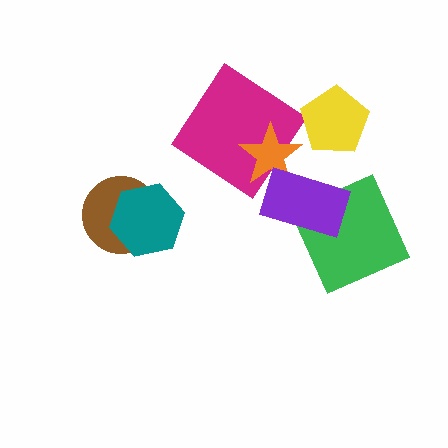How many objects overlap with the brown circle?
1 object overlaps with the brown circle.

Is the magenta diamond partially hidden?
Yes, it is partially covered by another shape.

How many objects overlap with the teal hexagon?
1 object overlaps with the teal hexagon.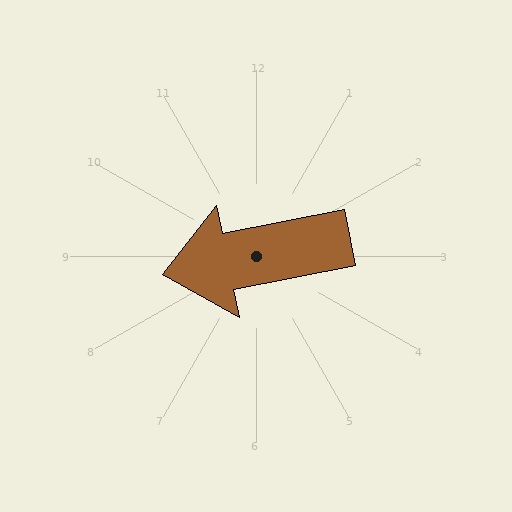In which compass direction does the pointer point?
West.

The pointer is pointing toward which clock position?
Roughly 9 o'clock.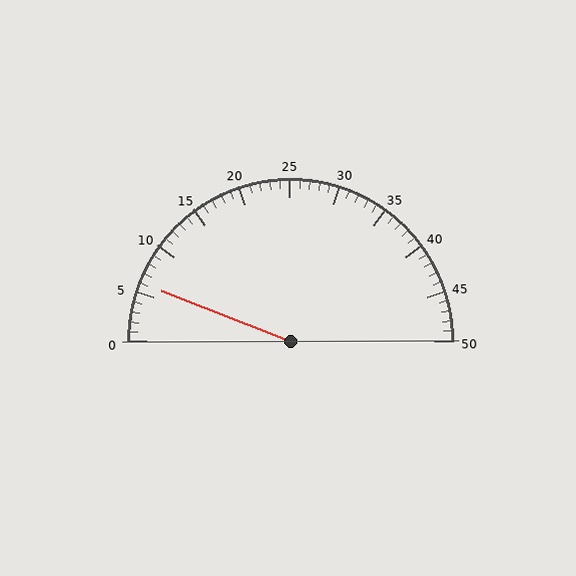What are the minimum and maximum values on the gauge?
The gauge ranges from 0 to 50.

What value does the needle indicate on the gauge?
The needle indicates approximately 6.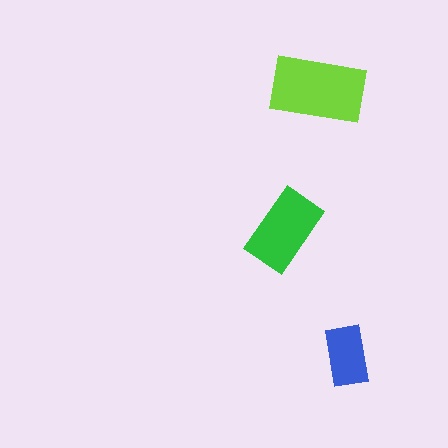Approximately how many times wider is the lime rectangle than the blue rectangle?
About 1.5 times wider.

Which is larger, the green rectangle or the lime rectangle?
The lime one.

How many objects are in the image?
There are 3 objects in the image.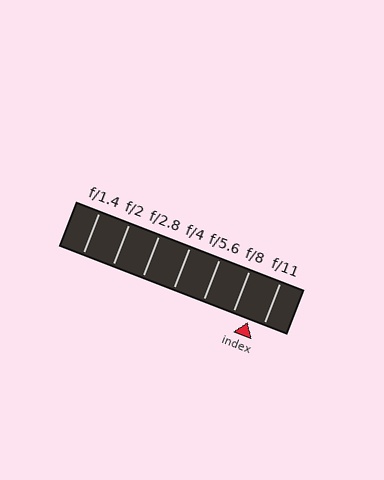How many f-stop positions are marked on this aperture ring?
There are 7 f-stop positions marked.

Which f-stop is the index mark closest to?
The index mark is closest to f/11.